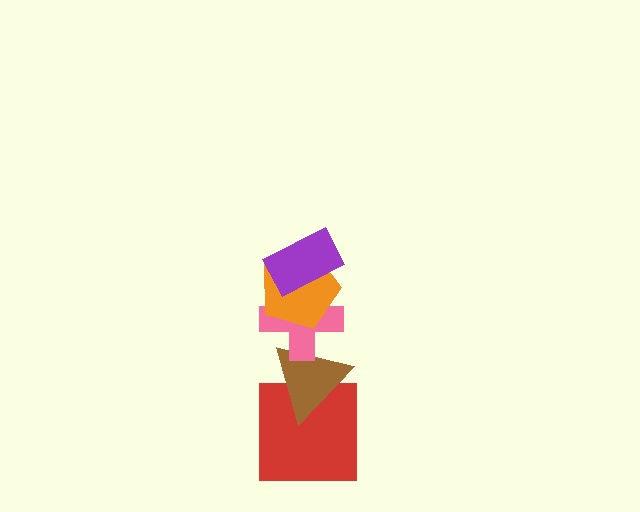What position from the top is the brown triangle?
The brown triangle is 4th from the top.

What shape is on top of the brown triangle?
The pink cross is on top of the brown triangle.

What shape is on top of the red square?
The brown triangle is on top of the red square.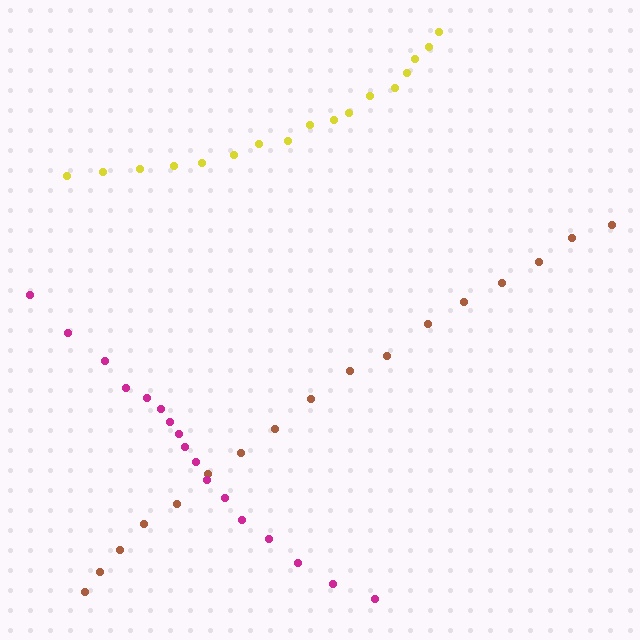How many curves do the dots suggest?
There are 3 distinct paths.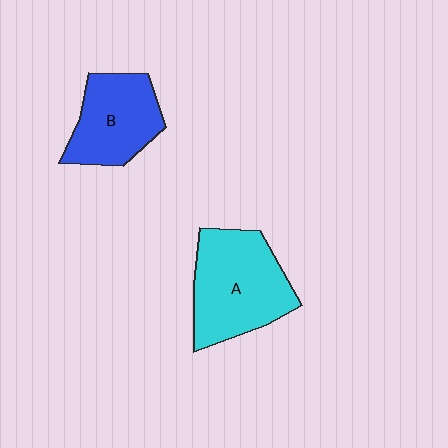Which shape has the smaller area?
Shape B (blue).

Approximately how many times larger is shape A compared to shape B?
Approximately 1.3 times.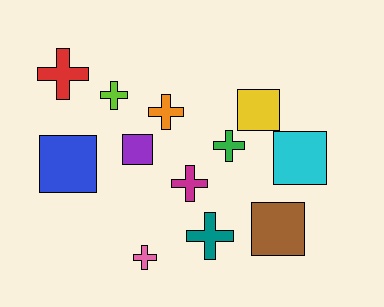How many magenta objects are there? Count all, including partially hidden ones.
There is 1 magenta object.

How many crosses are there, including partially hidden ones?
There are 7 crosses.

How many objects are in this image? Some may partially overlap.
There are 12 objects.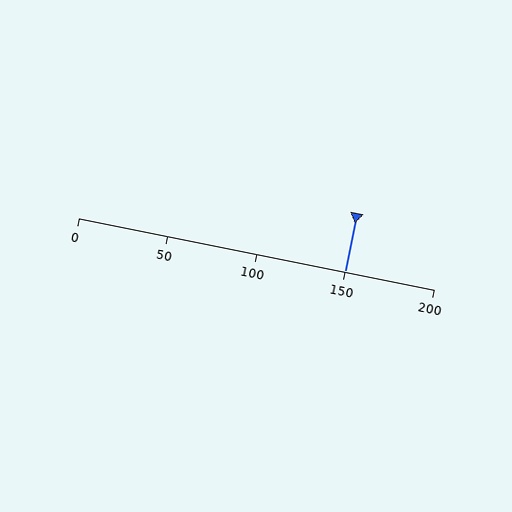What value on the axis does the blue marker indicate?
The marker indicates approximately 150.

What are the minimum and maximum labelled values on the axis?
The axis runs from 0 to 200.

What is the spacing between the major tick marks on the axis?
The major ticks are spaced 50 apart.